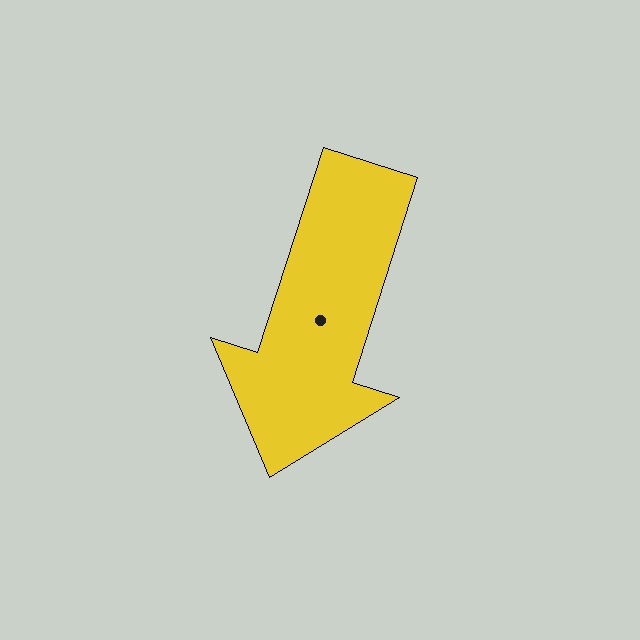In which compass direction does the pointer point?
South.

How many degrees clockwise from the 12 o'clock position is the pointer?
Approximately 198 degrees.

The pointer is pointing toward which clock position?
Roughly 7 o'clock.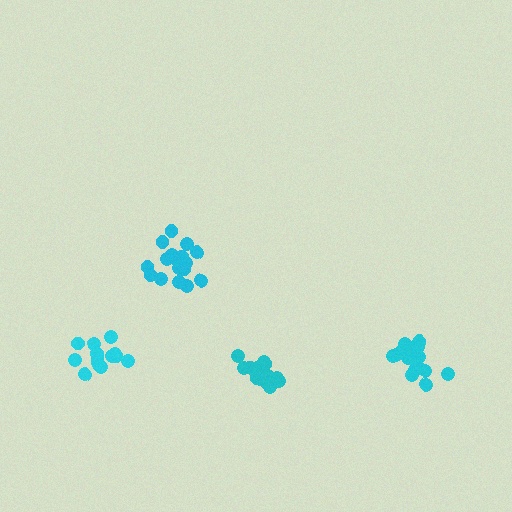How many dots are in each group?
Group 1: 19 dots, Group 2: 14 dots, Group 3: 19 dots, Group 4: 18 dots (70 total).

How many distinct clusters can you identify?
There are 4 distinct clusters.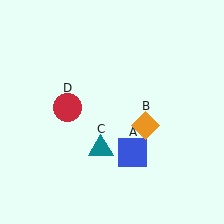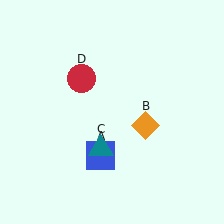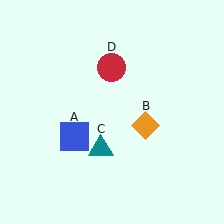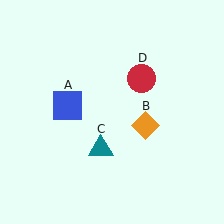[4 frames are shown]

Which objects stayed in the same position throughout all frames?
Orange diamond (object B) and teal triangle (object C) remained stationary.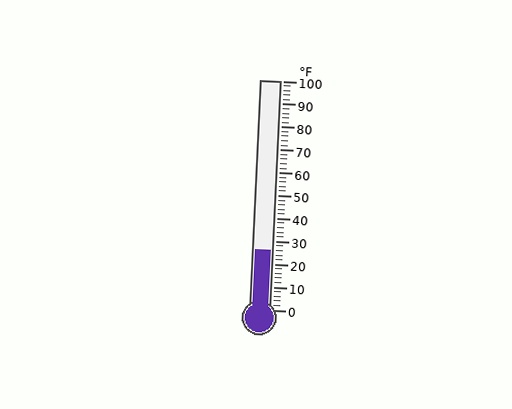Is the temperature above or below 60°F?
The temperature is below 60°F.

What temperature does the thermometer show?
The thermometer shows approximately 26°F.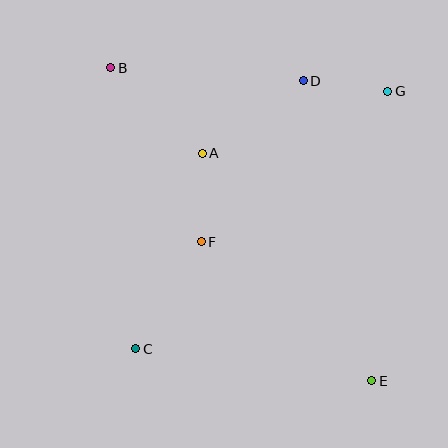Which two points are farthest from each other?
Points B and E are farthest from each other.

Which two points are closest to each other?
Points D and G are closest to each other.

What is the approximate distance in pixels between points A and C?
The distance between A and C is approximately 207 pixels.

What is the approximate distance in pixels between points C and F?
The distance between C and F is approximately 126 pixels.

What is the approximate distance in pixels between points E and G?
The distance between E and G is approximately 290 pixels.